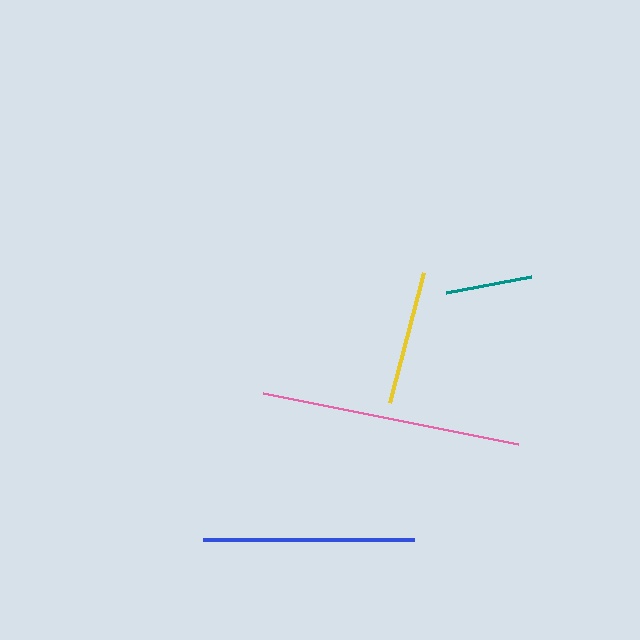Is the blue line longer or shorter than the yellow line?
The blue line is longer than the yellow line.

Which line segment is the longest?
The pink line is the longest at approximately 260 pixels.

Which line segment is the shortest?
The teal line is the shortest at approximately 87 pixels.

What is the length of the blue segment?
The blue segment is approximately 211 pixels long.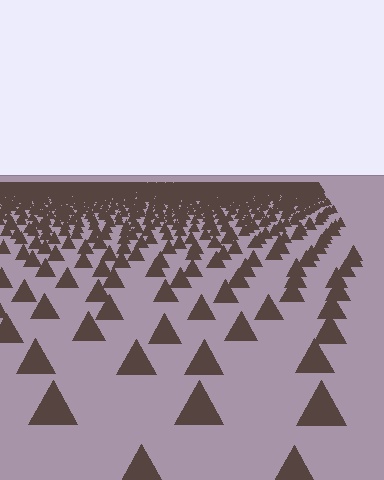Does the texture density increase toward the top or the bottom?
Density increases toward the top.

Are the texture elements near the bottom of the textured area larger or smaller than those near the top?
Larger. Near the bottom, elements are closer to the viewer and appear at a bigger on-screen size.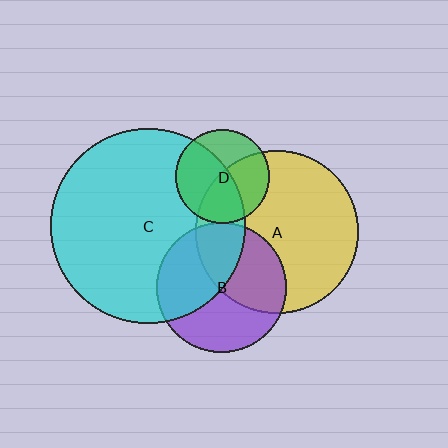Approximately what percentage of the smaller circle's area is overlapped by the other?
Approximately 55%.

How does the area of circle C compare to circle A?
Approximately 1.4 times.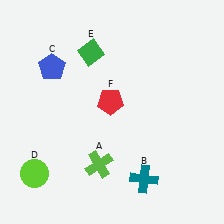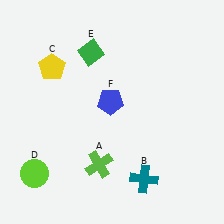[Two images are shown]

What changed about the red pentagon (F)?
In Image 1, F is red. In Image 2, it changed to blue.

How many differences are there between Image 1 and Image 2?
There are 2 differences between the two images.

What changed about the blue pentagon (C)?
In Image 1, C is blue. In Image 2, it changed to yellow.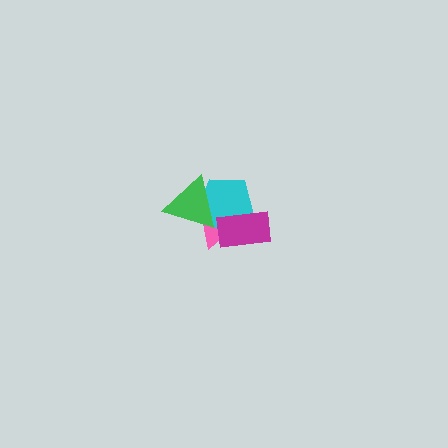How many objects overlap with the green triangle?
2 objects overlap with the green triangle.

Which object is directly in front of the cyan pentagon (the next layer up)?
The magenta rectangle is directly in front of the cyan pentagon.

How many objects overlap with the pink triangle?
3 objects overlap with the pink triangle.